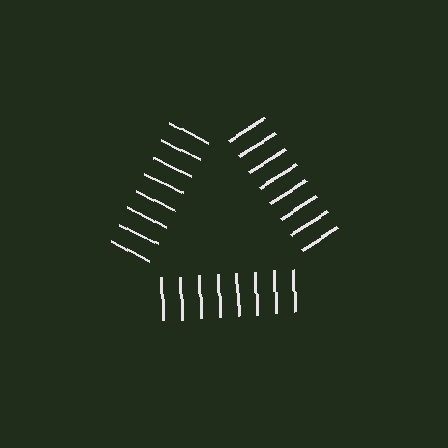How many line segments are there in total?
24 — 8 along each of the 3 edges.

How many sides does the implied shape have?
3 sides — the line-ends trace a triangle.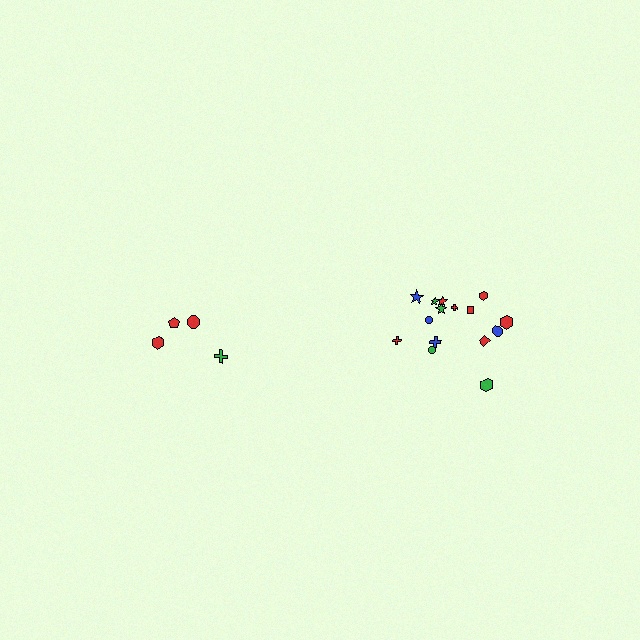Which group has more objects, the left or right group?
The right group.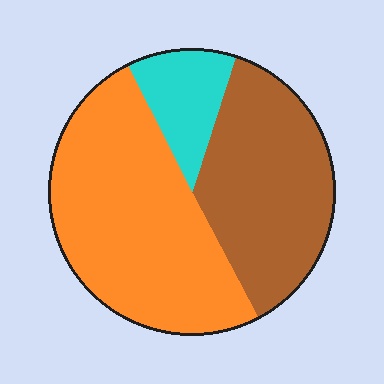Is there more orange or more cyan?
Orange.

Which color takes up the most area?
Orange, at roughly 50%.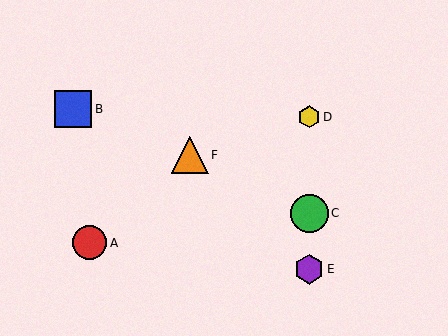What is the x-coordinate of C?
Object C is at x≈309.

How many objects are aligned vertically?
3 objects (C, D, E) are aligned vertically.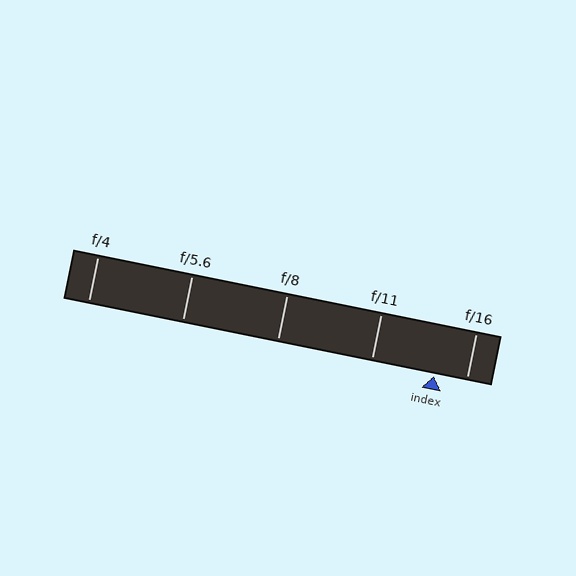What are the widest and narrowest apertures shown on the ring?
The widest aperture shown is f/4 and the narrowest is f/16.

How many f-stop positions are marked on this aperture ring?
There are 5 f-stop positions marked.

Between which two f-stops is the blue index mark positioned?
The index mark is between f/11 and f/16.